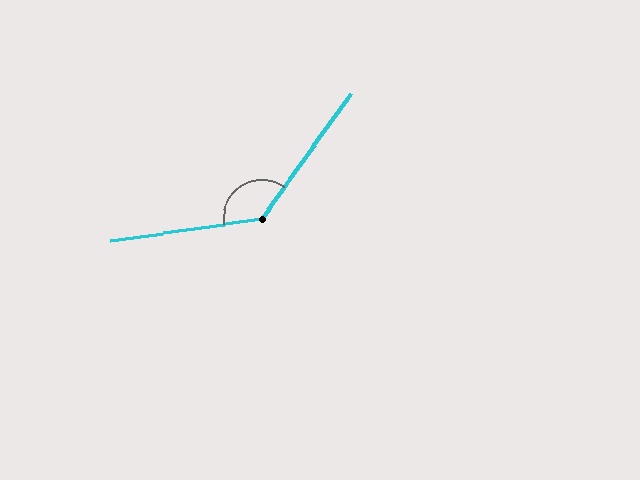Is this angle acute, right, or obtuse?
It is obtuse.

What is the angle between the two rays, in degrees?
Approximately 134 degrees.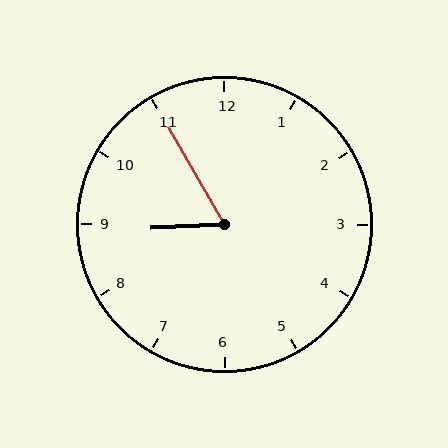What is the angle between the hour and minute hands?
Approximately 62 degrees.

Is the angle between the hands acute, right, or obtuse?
It is acute.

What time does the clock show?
8:55.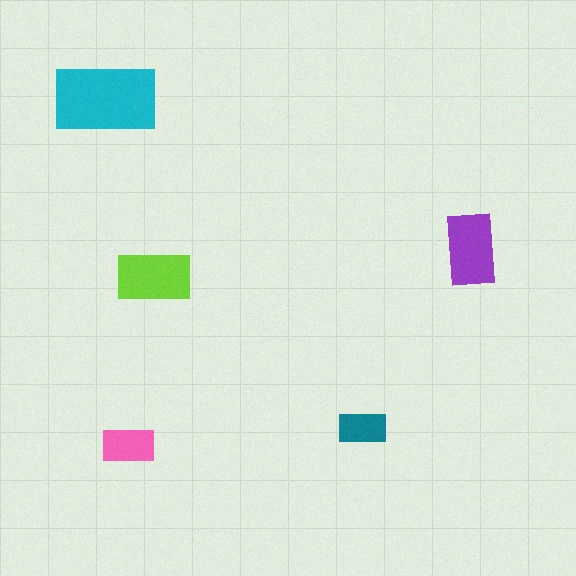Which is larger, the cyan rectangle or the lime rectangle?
The cyan one.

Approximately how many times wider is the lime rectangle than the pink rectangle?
About 1.5 times wider.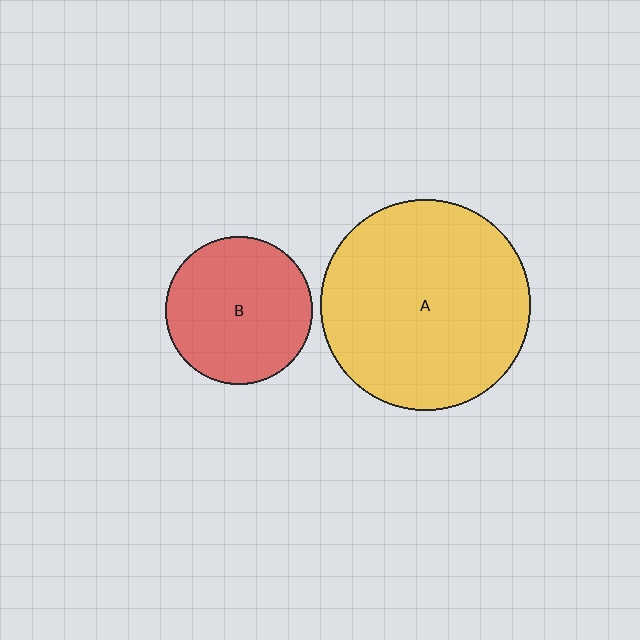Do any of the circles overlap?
No, none of the circles overlap.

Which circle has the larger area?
Circle A (yellow).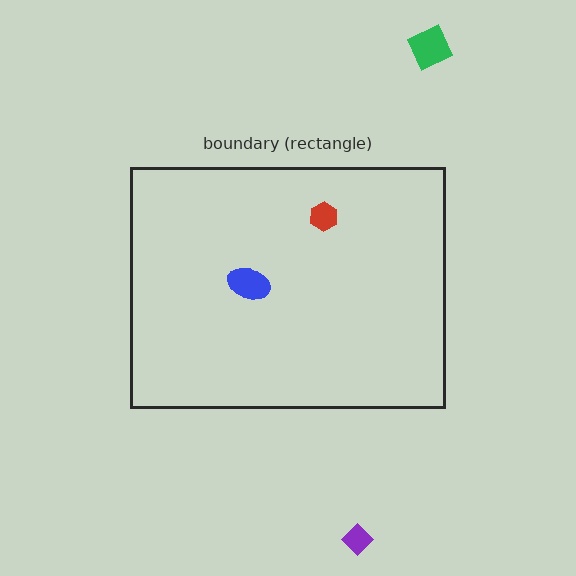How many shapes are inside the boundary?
2 inside, 2 outside.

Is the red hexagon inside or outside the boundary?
Inside.